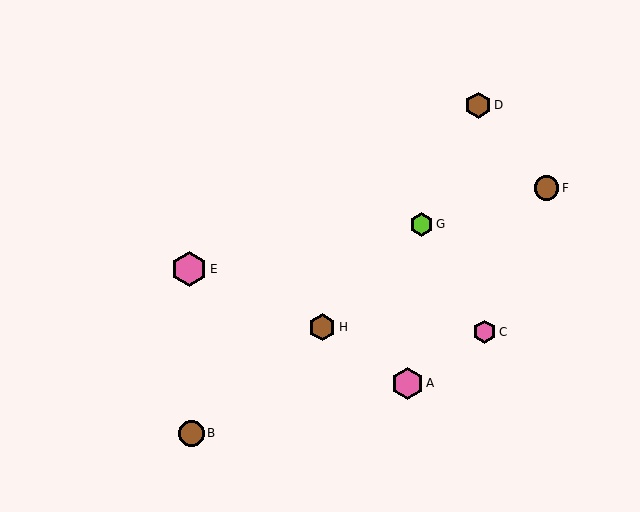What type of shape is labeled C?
Shape C is a pink hexagon.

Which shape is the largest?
The pink hexagon (labeled E) is the largest.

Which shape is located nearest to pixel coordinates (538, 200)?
The brown circle (labeled F) at (546, 188) is nearest to that location.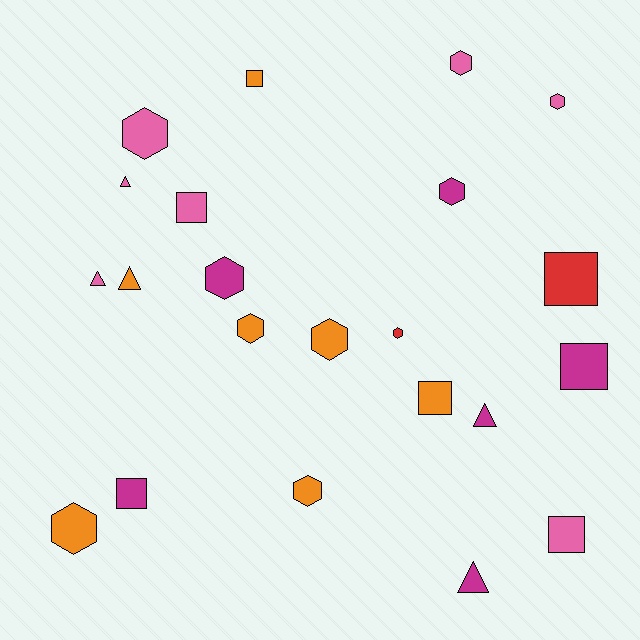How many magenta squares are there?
There are 2 magenta squares.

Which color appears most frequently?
Pink, with 7 objects.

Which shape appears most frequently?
Hexagon, with 10 objects.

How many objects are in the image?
There are 22 objects.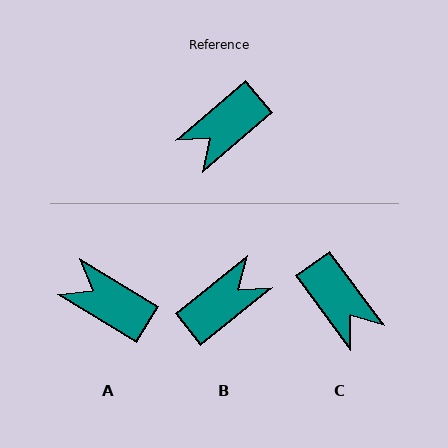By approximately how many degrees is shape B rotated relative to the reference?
Approximately 178 degrees counter-clockwise.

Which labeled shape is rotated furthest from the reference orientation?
B, about 178 degrees away.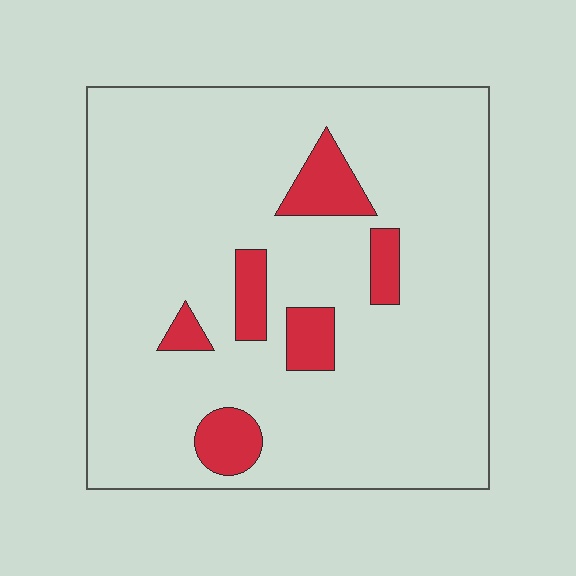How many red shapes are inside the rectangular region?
6.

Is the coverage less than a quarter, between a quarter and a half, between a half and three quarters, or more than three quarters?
Less than a quarter.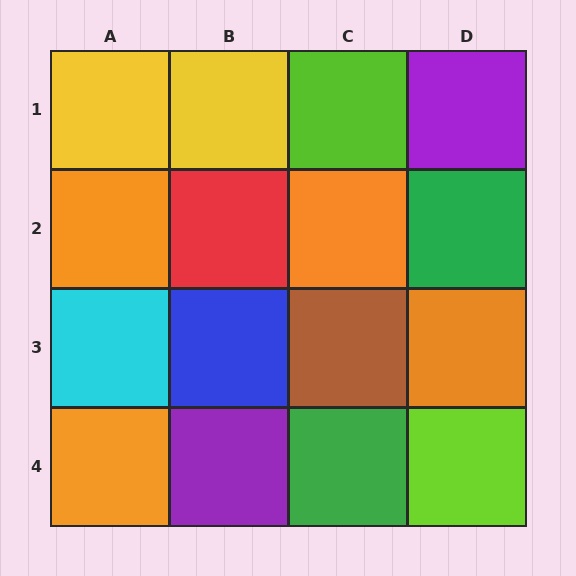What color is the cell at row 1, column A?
Yellow.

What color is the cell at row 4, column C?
Green.